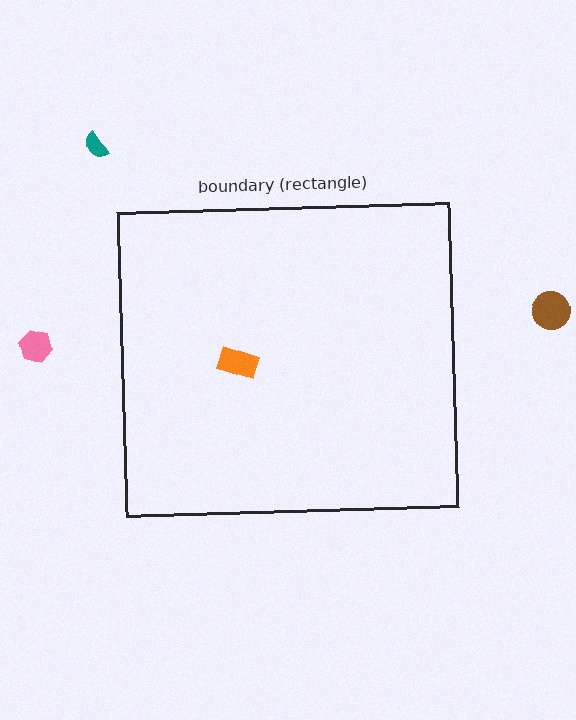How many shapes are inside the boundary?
1 inside, 3 outside.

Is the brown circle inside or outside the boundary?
Outside.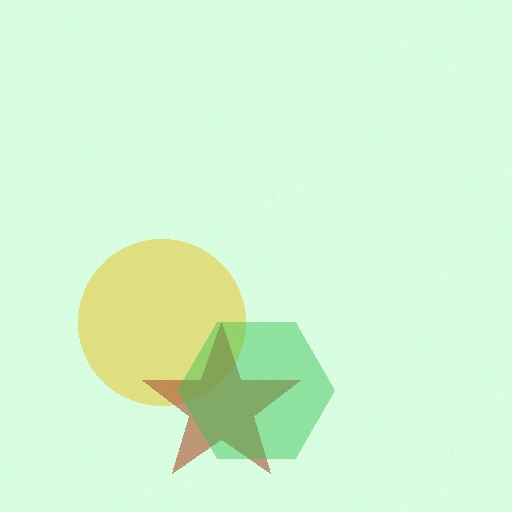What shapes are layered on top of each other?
The layered shapes are: a yellow circle, a brown star, a green hexagon.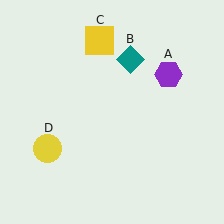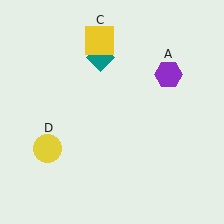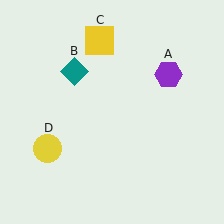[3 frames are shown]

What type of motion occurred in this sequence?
The teal diamond (object B) rotated counterclockwise around the center of the scene.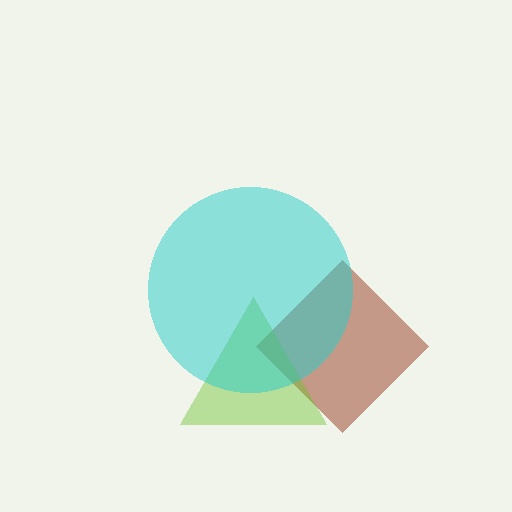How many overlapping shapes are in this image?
There are 3 overlapping shapes in the image.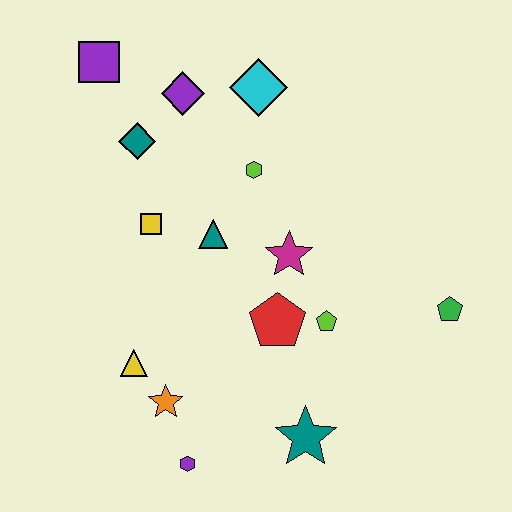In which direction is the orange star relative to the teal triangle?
The orange star is below the teal triangle.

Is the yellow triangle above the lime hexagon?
No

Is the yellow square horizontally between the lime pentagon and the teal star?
No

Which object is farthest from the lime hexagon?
The purple hexagon is farthest from the lime hexagon.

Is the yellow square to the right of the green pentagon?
No